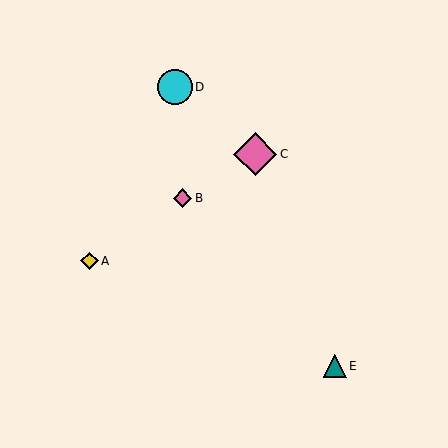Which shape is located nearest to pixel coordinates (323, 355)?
The teal triangle (labeled E) at (335, 366) is nearest to that location.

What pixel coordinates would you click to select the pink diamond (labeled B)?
Click at (183, 198) to select the pink diamond B.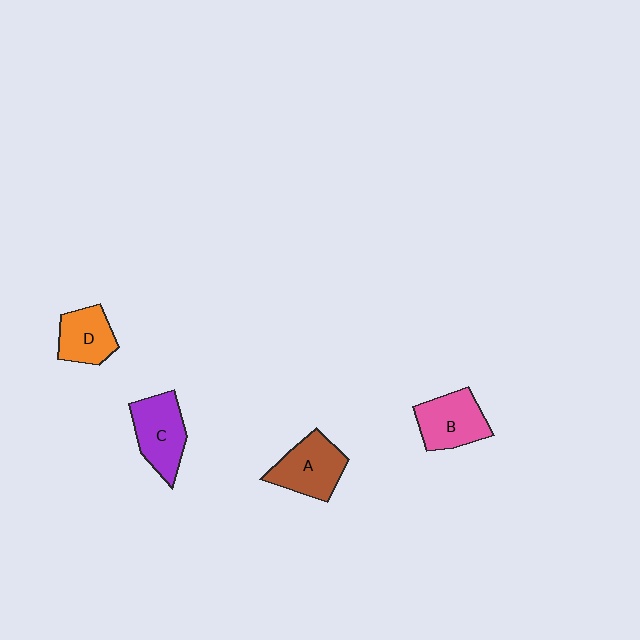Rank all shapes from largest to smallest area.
From largest to smallest: C (purple), A (brown), B (pink), D (orange).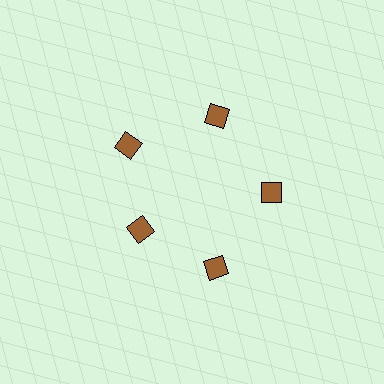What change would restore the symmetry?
The symmetry would be restored by moving it outward, back onto the ring so that all 5 diamonds sit at equal angles and equal distance from the center.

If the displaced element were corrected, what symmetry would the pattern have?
It would have 5-fold rotational symmetry — the pattern would map onto itself every 72 degrees.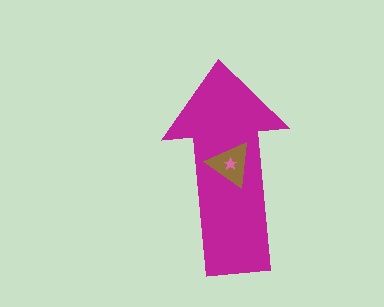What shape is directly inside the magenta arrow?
The brown triangle.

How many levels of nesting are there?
3.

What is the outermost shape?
The magenta arrow.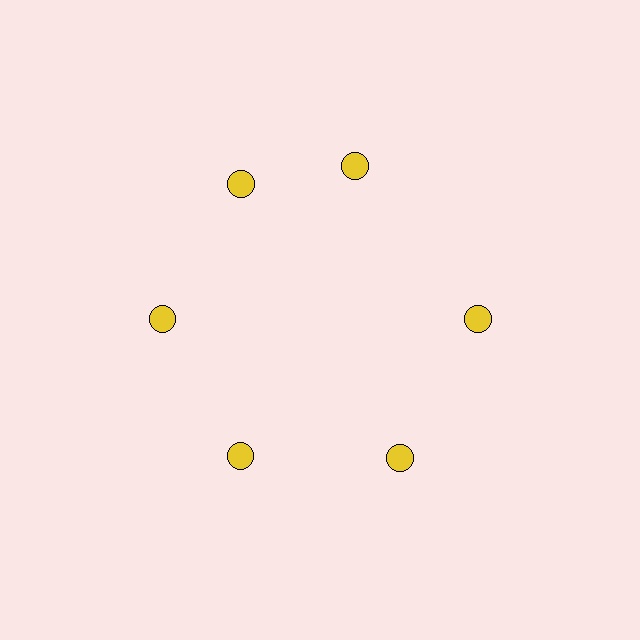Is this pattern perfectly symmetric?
No. The 6 yellow circles are arranged in a ring, but one element near the 1 o'clock position is rotated out of alignment along the ring, breaking the 6-fold rotational symmetry.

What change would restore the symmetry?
The symmetry would be restored by rotating it back into even spacing with its neighbors so that all 6 circles sit at equal angles and equal distance from the center.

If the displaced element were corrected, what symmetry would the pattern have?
It would have 6-fold rotational symmetry — the pattern would map onto itself every 60 degrees.